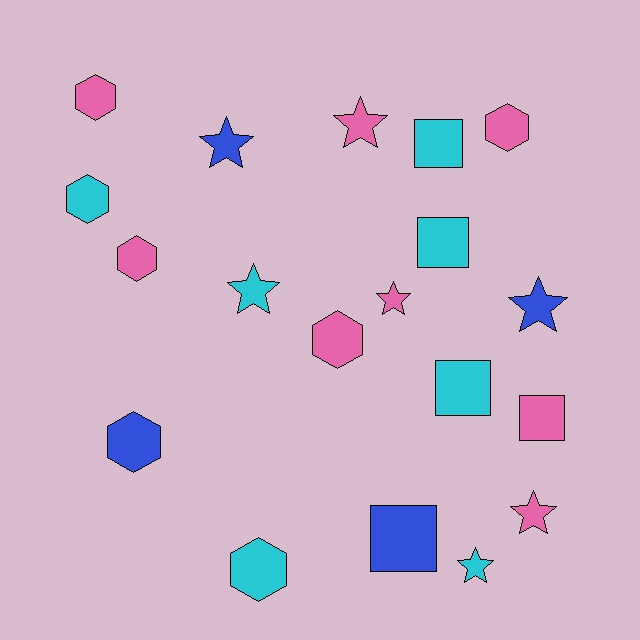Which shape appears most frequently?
Hexagon, with 7 objects.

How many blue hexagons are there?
There is 1 blue hexagon.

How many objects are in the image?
There are 19 objects.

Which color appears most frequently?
Pink, with 8 objects.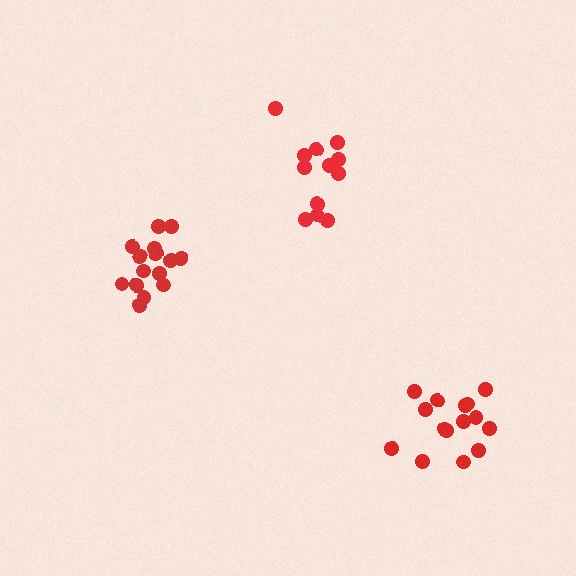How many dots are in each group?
Group 1: 12 dots, Group 2: 15 dots, Group 3: 15 dots (42 total).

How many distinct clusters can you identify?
There are 3 distinct clusters.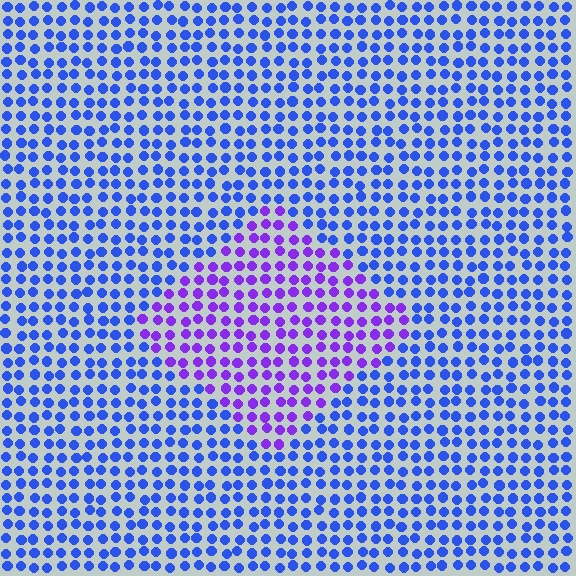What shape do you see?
I see a diamond.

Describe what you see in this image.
The image is filled with small blue elements in a uniform arrangement. A diamond-shaped region is visible where the elements are tinted to a slightly different hue, forming a subtle color boundary.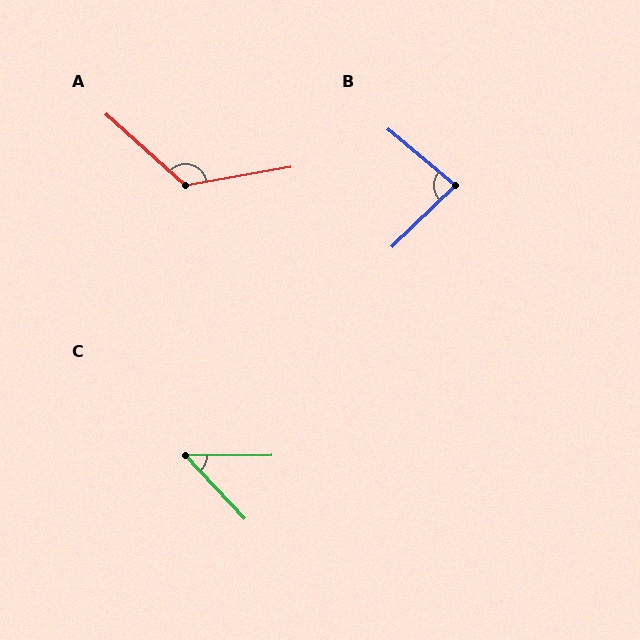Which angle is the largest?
A, at approximately 128 degrees.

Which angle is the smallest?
C, at approximately 47 degrees.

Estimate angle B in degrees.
Approximately 84 degrees.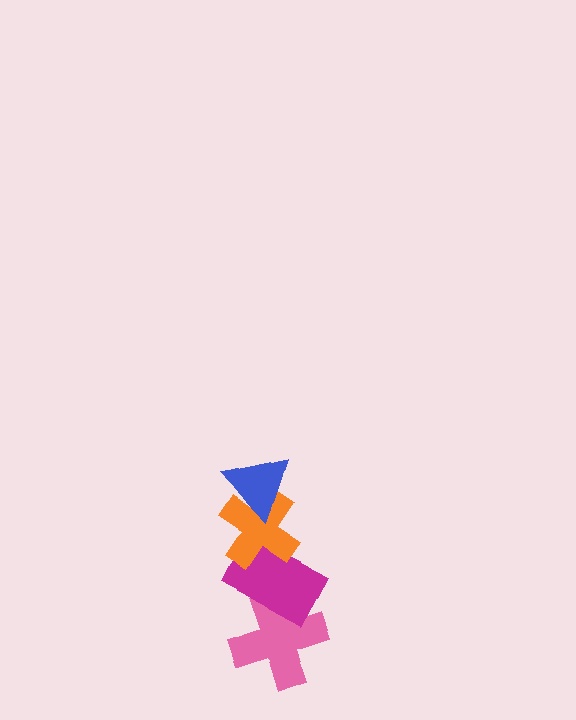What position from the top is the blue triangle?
The blue triangle is 1st from the top.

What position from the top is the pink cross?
The pink cross is 4th from the top.